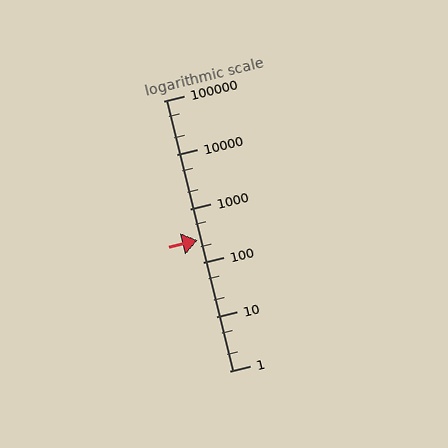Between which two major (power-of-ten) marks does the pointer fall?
The pointer is between 100 and 1000.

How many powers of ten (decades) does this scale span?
The scale spans 5 decades, from 1 to 100000.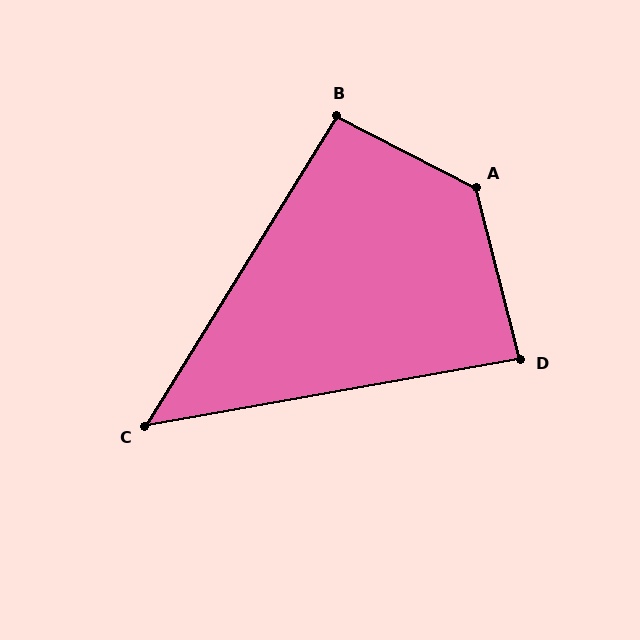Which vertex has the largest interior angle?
A, at approximately 132 degrees.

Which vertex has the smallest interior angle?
C, at approximately 48 degrees.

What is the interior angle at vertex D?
Approximately 86 degrees (approximately right).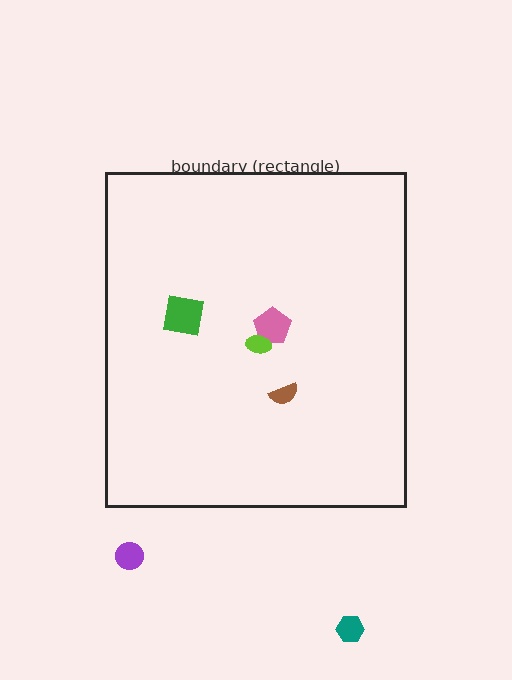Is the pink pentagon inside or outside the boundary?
Inside.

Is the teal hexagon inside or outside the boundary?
Outside.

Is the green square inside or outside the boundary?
Inside.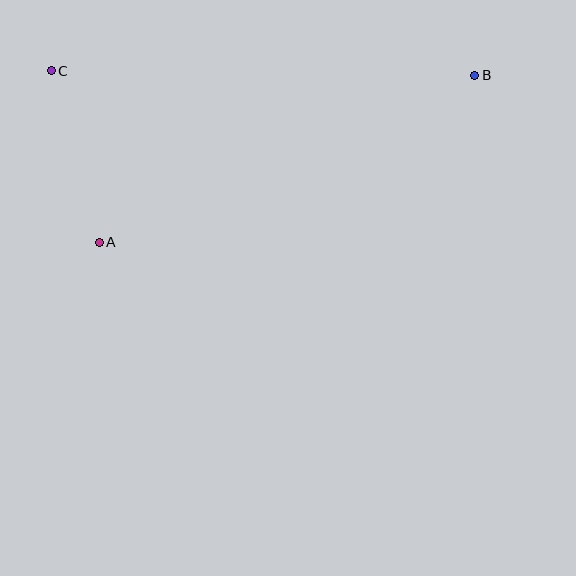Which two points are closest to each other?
Points A and C are closest to each other.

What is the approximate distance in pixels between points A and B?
The distance between A and B is approximately 411 pixels.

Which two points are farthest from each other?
Points B and C are farthest from each other.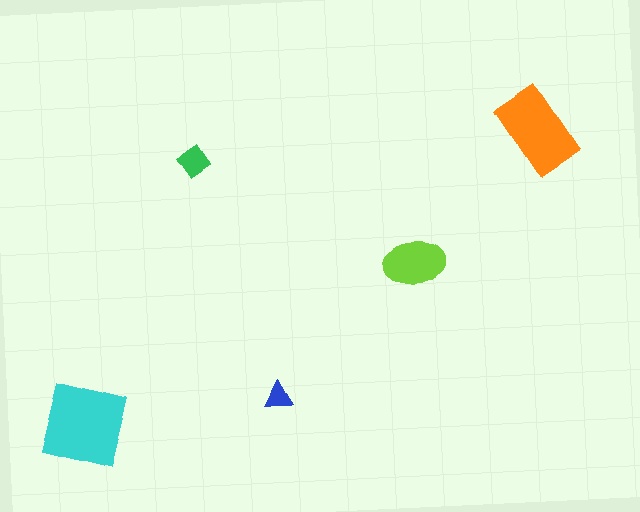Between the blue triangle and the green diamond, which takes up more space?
The green diamond.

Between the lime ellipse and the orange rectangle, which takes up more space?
The orange rectangle.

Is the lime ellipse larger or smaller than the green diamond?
Larger.